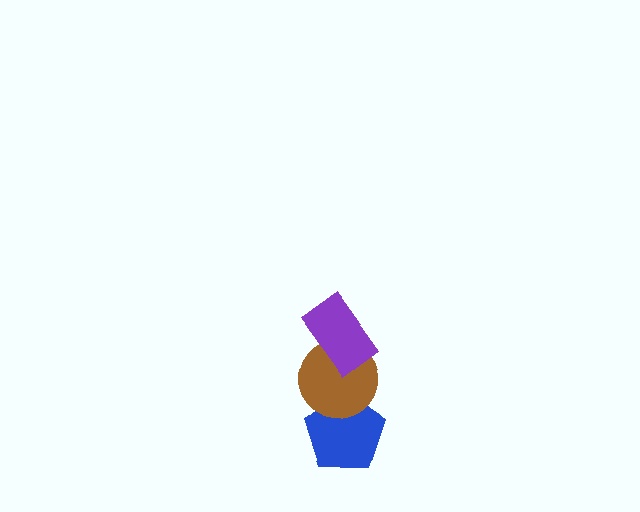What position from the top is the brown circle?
The brown circle is 2nd from the top.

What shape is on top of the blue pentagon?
The brown circle is on top of the blue pentagon.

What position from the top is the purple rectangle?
The purple rectangle is 1st from the top.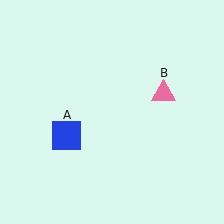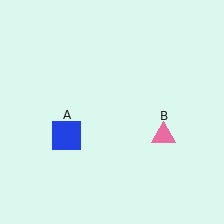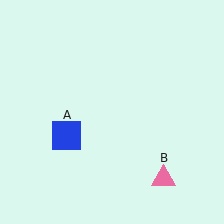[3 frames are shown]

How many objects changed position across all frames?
1 object changed position: pink triangle (object B).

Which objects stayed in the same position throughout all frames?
Blue square (object A) remained stationary.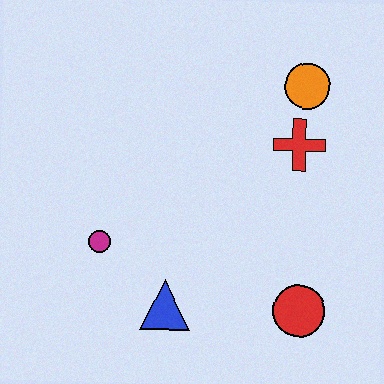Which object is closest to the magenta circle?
The blue triangle is closest to the magenta circle.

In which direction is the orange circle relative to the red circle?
The orange circle is above the red circle.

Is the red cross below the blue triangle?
No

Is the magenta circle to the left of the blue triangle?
Yes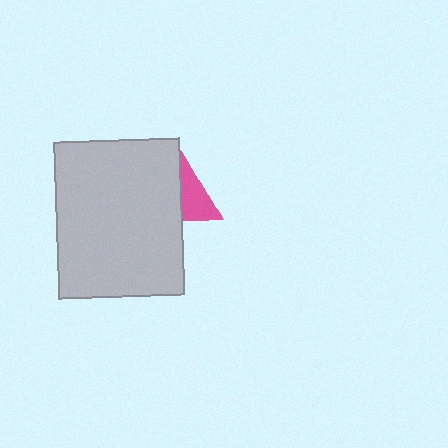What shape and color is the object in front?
The object in front is a light gray rectangle.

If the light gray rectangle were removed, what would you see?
You would see the complete pink triangle.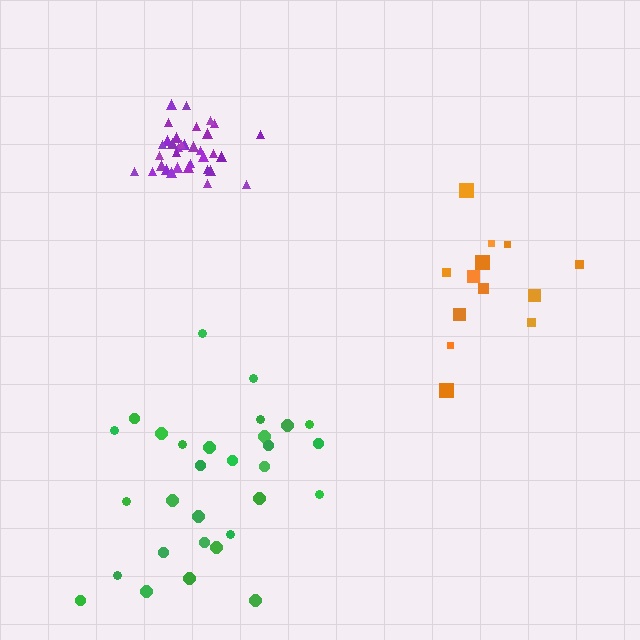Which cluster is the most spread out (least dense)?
Green.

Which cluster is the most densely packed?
Purple.